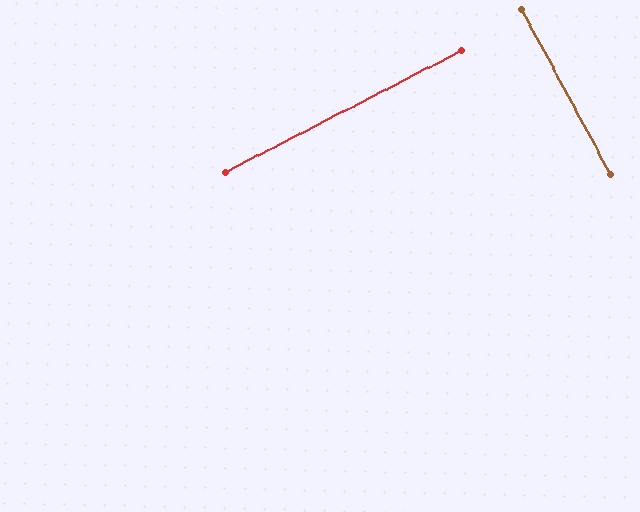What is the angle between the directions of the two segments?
Approximately 89 degrees.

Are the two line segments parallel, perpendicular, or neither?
Perpendicular — they meet at approximately 89°.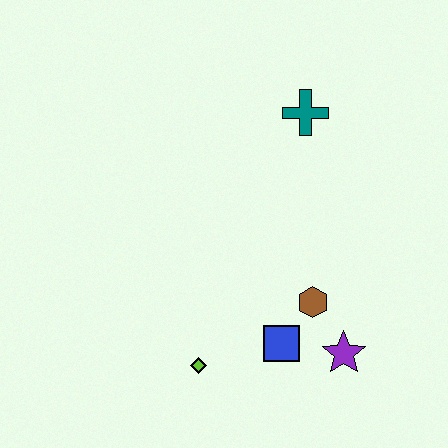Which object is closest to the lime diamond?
The blue square is closest to the lime diamond.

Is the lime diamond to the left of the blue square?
Yes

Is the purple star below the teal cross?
Yes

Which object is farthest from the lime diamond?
The teal cross is farthest from the lime diamond.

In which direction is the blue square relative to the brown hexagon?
The blue square is below the brown hexagon.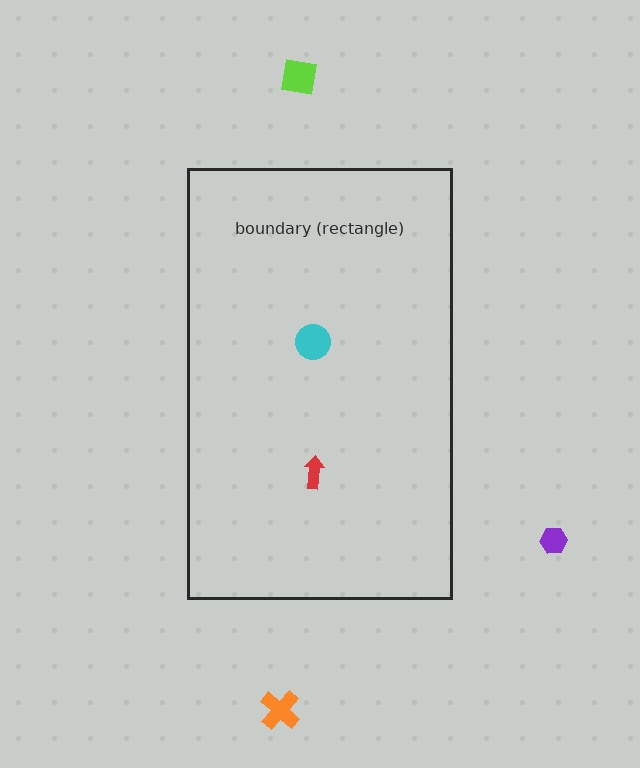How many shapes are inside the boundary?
2 inside, 3 outside.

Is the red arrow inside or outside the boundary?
Inside.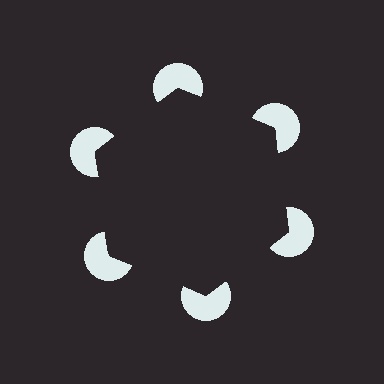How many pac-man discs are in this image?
There are 6 — one at each vertex of the illusory hexagon.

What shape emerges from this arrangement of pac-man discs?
An illusory hexagon — its edges are inferred from the aligned wedge cuts in the pac-man discs, not physically drawn.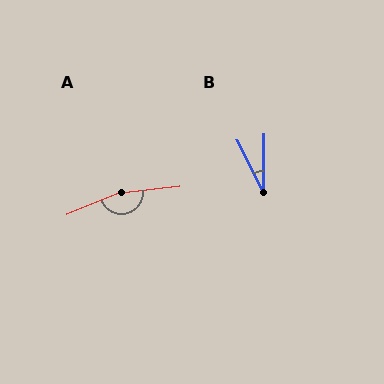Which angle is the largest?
A, at approximately 163 degrees.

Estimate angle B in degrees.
Approximately 27 degrees.